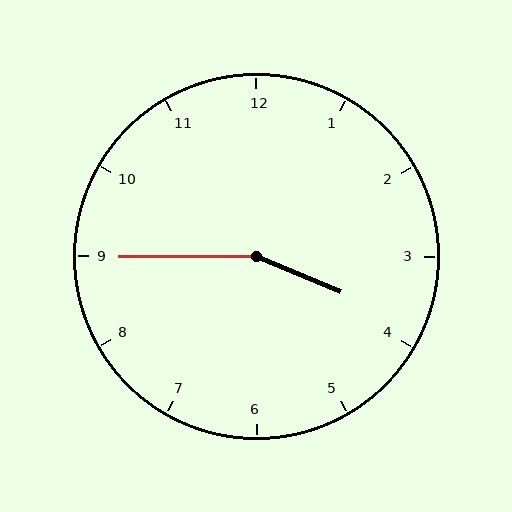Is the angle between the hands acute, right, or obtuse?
It is obtuse.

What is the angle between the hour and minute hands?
Approximately 158 degrees.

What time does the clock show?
3:45.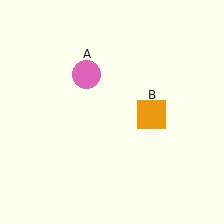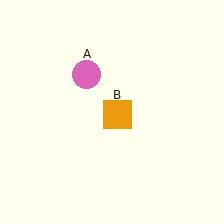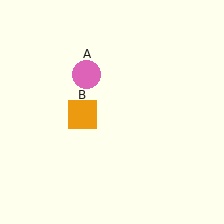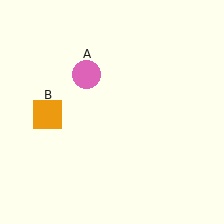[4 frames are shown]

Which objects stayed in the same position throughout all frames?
Pink circle (object A) remained stationary.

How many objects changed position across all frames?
1 object changed position: orange square (object B).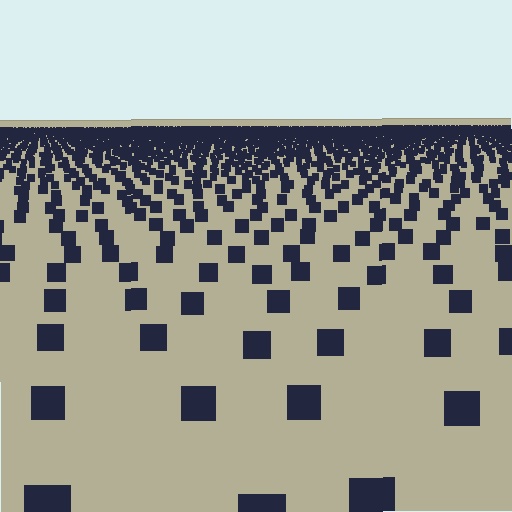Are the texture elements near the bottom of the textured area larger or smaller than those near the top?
Larger. Near the bottom, elements are closer to the viewer and appear at a bigger on-screen size.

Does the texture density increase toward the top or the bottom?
Density increases toward the top.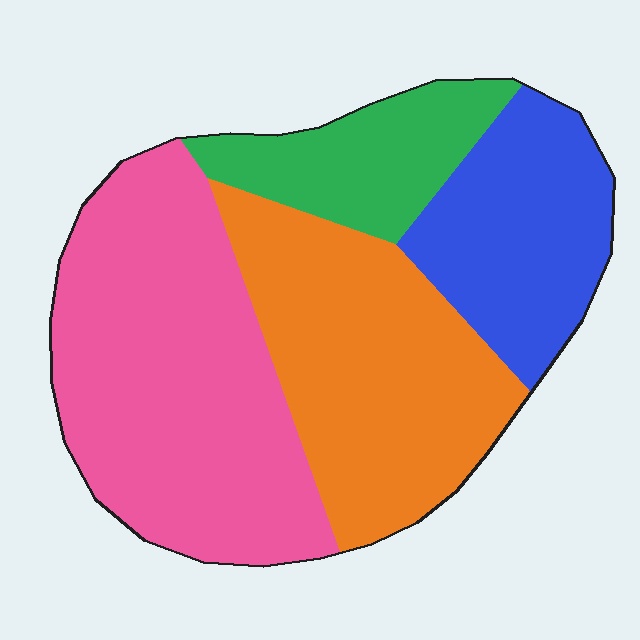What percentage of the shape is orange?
Orange covers about 30% of the shape.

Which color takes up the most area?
Pink, at roughly 40%.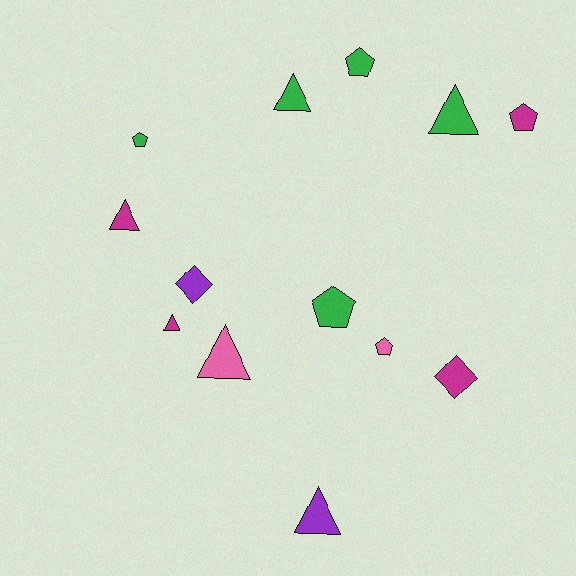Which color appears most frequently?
Green, with 5 objects.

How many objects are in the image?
There are 13 objects.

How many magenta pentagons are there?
There is 1 magenta pentagon.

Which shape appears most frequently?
Triangle, with 6 objects.